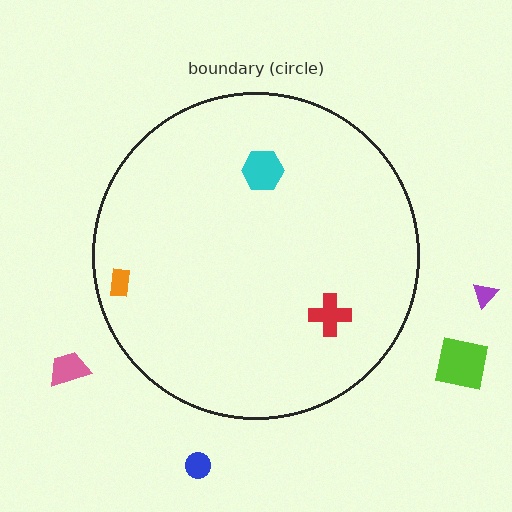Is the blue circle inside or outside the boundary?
Outside.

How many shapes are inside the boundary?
3 inside, 4 outside.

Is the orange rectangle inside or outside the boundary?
Inside.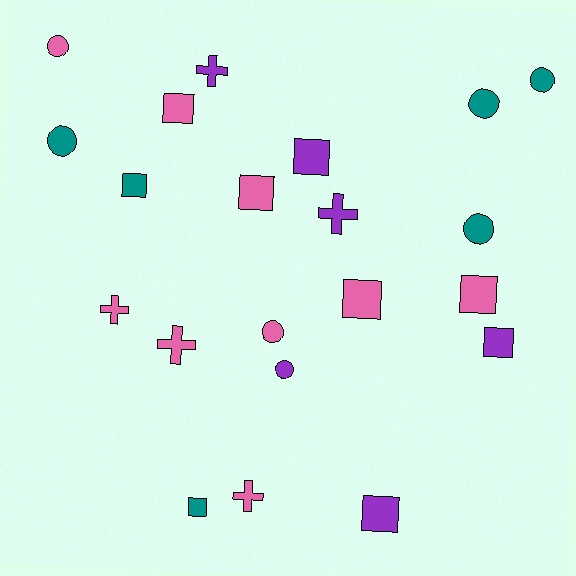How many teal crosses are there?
There are no teal crosses.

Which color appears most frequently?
Pink, with 9 objects.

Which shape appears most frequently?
Square, with 9 objects.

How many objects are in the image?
There are 21 objects.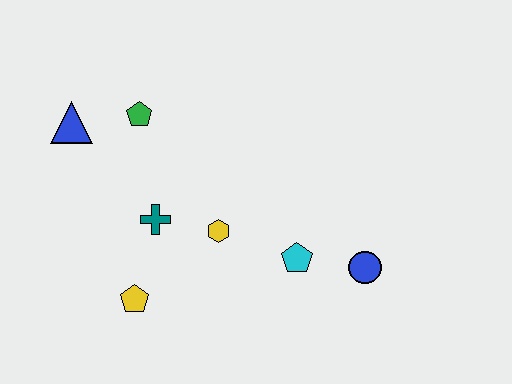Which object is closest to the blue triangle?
The green pentagon is closest to the blue triangle.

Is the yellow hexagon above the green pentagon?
No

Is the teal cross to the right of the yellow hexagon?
No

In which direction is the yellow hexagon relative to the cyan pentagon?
The yellow hexagon is to the left of the cyan pentagon.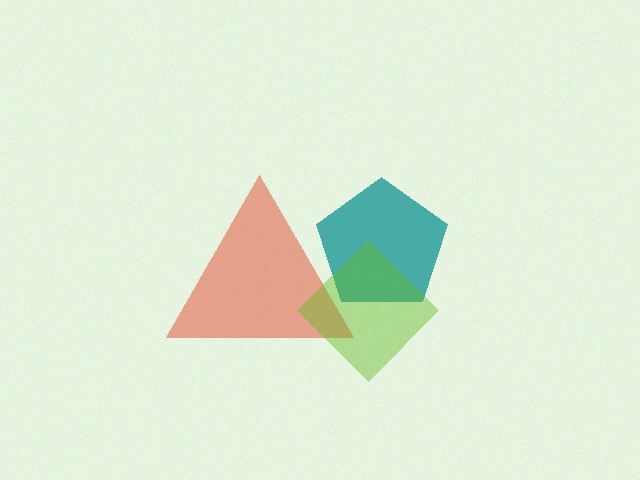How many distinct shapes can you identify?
There are 3 distinct shapes: a teal pentagon, a red triangle, a lime diamond.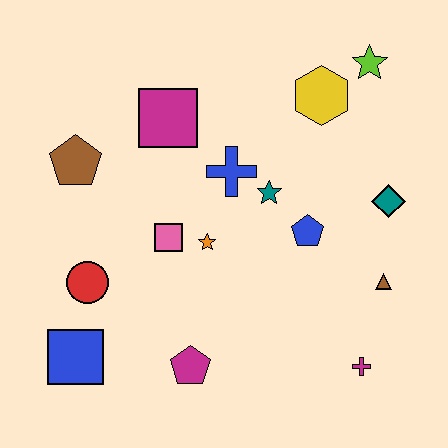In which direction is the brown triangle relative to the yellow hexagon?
The brown triangle is below the yellow hexagon.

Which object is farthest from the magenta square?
The magenta cross is farthest from the magenta square.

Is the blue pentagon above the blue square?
Yes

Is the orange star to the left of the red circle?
No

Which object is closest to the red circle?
The blue square is closest to the red circle.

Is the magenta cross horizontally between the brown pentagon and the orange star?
No